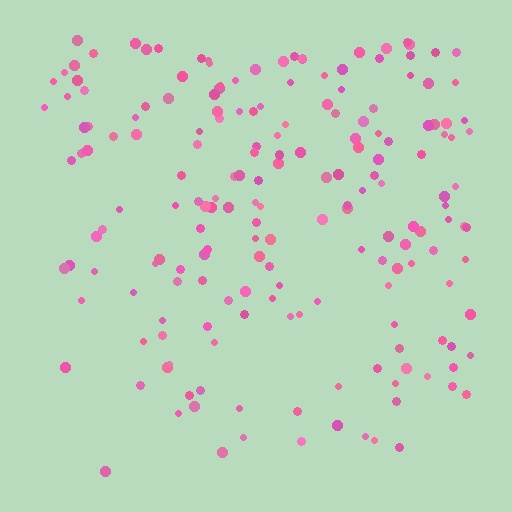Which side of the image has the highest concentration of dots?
The top.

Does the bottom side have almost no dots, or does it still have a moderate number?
Still a moderate number, just noticeably fewer than the top.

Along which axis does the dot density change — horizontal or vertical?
Vertical.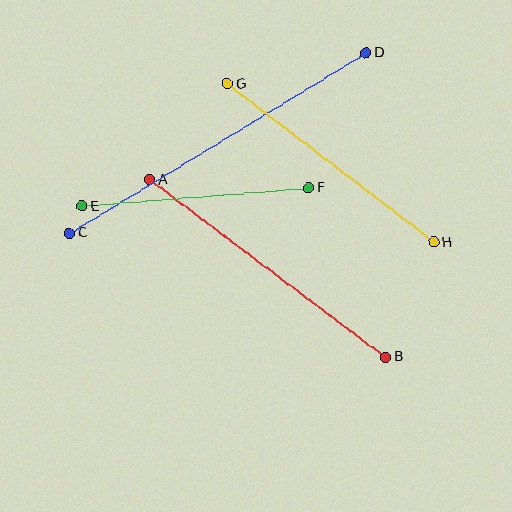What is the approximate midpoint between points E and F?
The midpoint is at approximately (195, 197) pixels.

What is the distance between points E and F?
The distance is approximately 227 pixels.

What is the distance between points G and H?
The distance is approximately 260 pixels.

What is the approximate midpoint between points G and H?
The midpoint is at approximately (331, 163) pixels.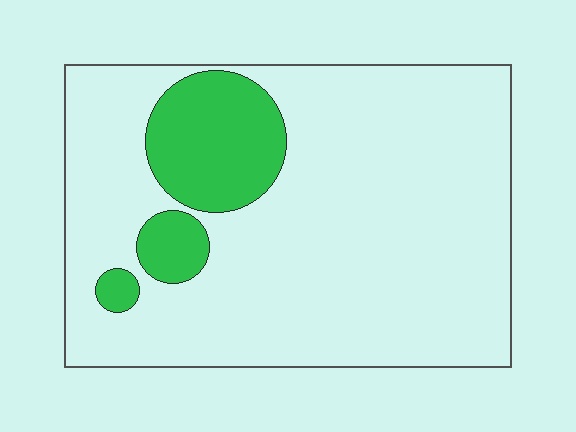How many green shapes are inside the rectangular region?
3.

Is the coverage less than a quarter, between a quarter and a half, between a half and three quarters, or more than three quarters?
Less than a quarter.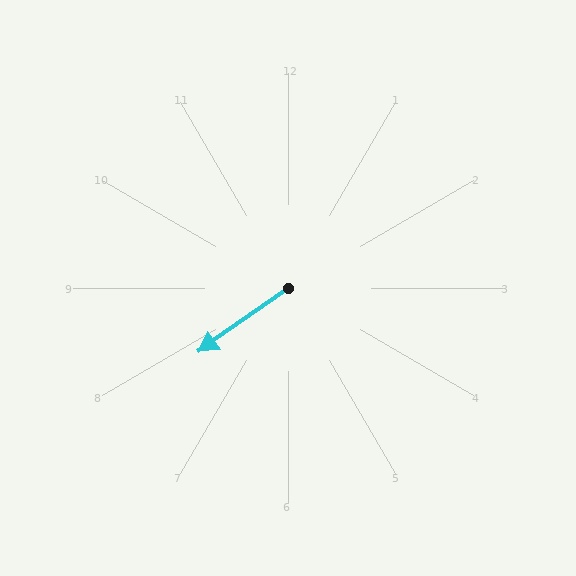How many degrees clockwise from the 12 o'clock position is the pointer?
Approximately 235 degrees.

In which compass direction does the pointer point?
Southwest.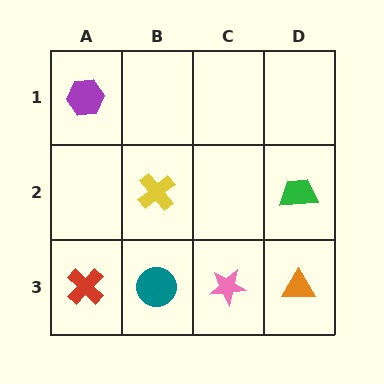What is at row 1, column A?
A purple hexagon.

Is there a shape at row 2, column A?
No, that cell is empty.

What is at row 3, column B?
A teal circle.